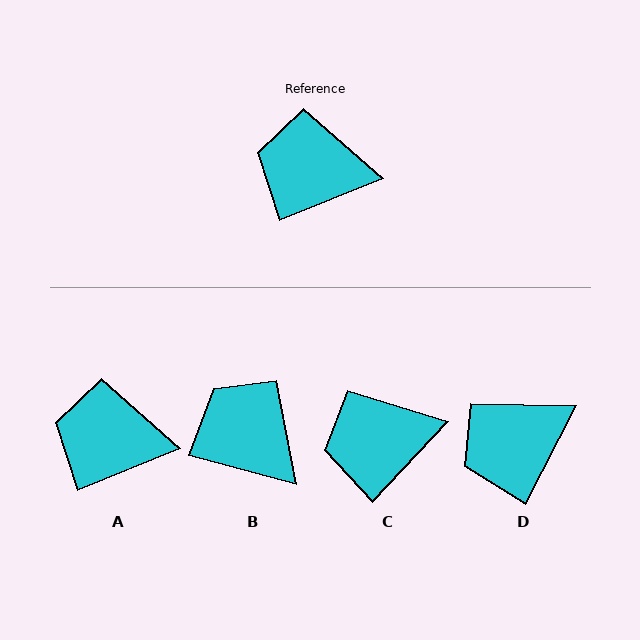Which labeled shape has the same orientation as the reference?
A.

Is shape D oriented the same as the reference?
No, it is off by about 40 degrees.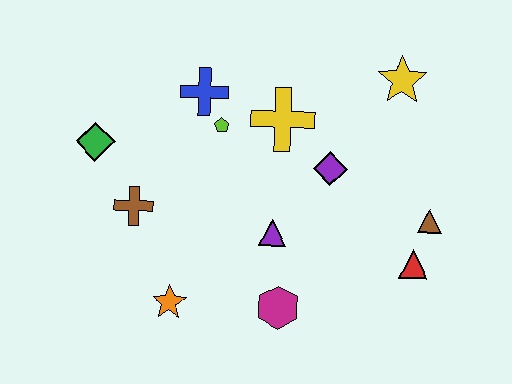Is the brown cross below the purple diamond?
Yes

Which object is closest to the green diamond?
The brown cross is closest to the green diamond.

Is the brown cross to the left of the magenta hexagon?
Yes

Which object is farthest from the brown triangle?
The green diamond is farthest from the brown triangle.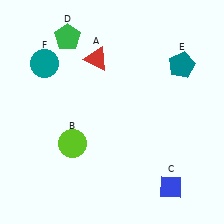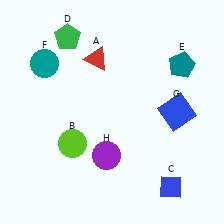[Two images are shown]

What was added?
A blue square (G), a purple circle (H) were added in Image 2.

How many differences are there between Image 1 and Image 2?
There are 2 differences between the two images.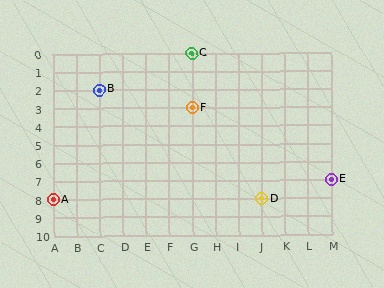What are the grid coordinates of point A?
Point A is at grid coordinates (A, 8).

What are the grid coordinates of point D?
Point D is at grid coordinates (J, 8).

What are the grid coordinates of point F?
Point F is at grid coordinates (G, 3).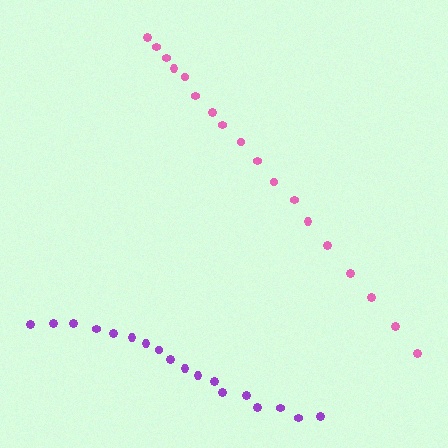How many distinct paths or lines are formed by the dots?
There are 2 distinct paths.